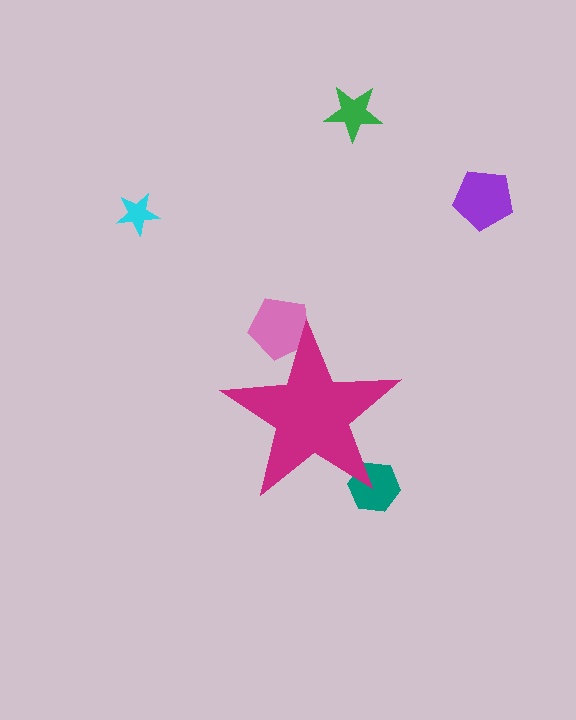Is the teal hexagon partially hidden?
Yes, the teal hexagon is partially hidden behind the magenta star.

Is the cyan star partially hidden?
No, the cyan star is fully visible.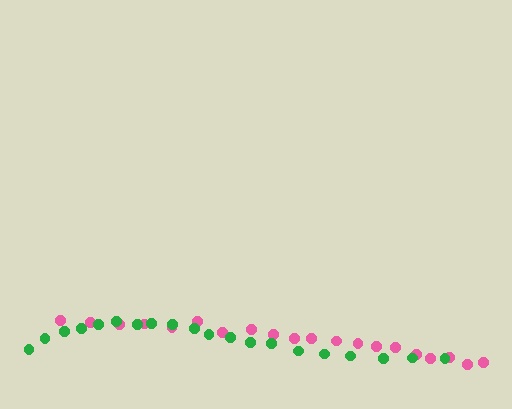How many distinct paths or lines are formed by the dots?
There are 2 distinct paths.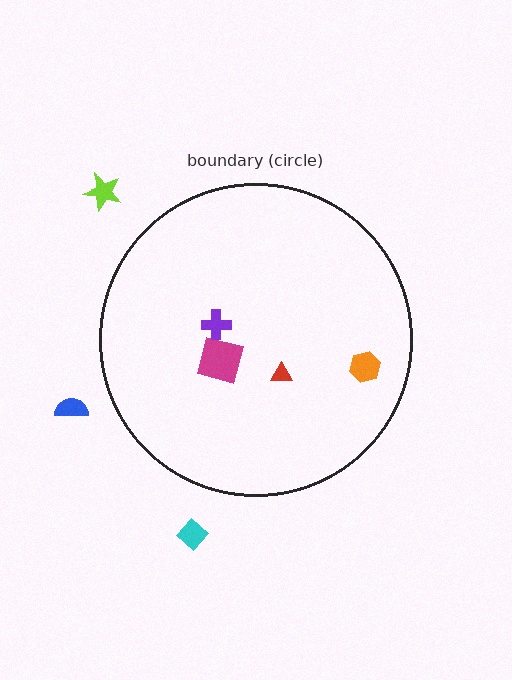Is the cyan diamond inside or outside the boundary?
Outside.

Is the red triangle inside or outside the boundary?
Inside.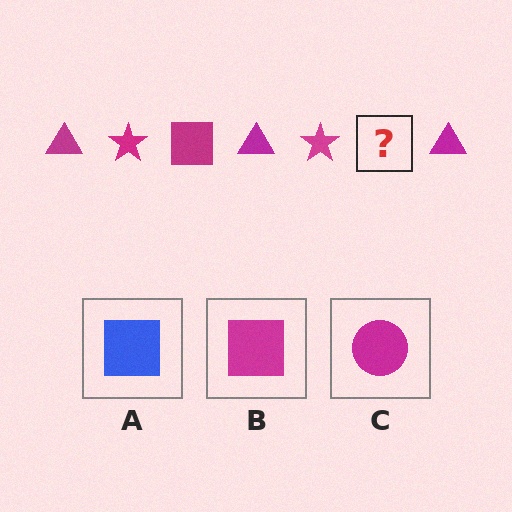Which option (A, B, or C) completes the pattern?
B.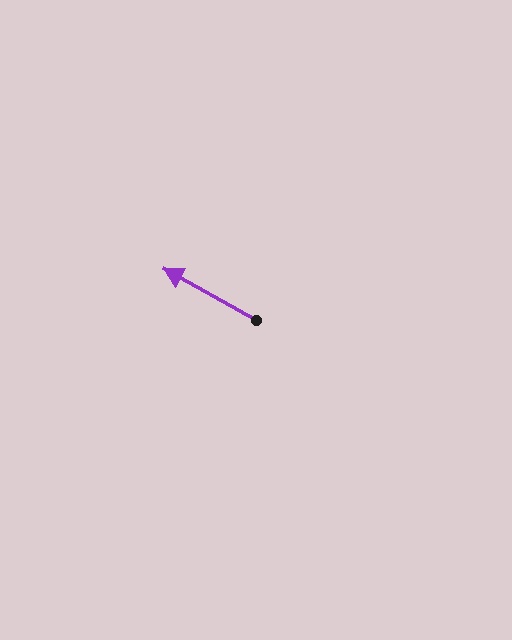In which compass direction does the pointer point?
Northwest.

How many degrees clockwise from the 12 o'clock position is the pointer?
Approximately 299 degrees.